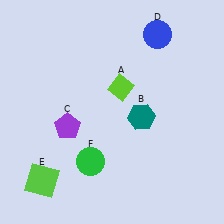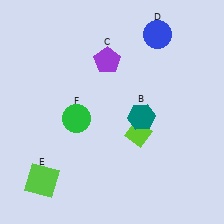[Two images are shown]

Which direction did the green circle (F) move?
The green circle (F) moved up.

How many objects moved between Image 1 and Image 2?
3 objects moved between the two images.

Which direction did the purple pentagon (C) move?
The purple pentagon (C) moved up.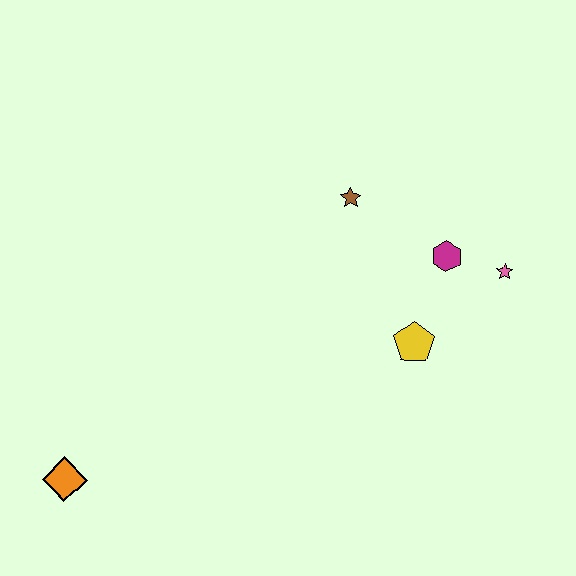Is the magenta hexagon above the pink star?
Yes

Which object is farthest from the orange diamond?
The pink star is farthest from the orange diamond.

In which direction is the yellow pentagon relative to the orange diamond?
The yellow pentagon is to the right of the orange diamond.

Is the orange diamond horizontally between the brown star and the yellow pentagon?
No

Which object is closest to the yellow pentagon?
The magenta hexagon is closest to the yellow pentagon.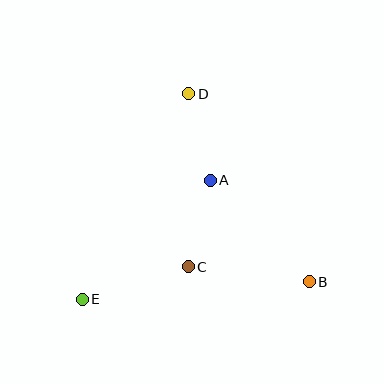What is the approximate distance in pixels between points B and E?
The distance between B and E is approximately 227 pixels.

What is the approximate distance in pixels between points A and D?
The distance between A and D is approximately 89 pixels.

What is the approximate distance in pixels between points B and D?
The distance between B and D is approximately 223 pixels.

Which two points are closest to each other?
Points A and C are closest to each other.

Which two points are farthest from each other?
Points D and E are farthest from each other.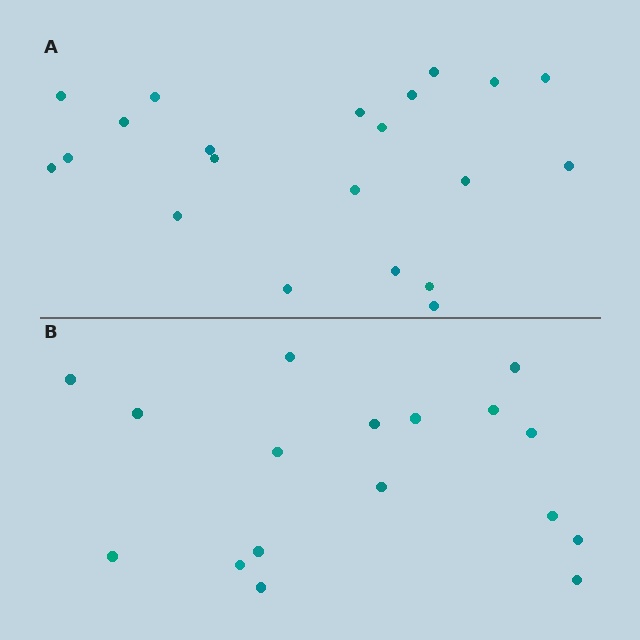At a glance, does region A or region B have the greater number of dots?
Region A (the top region) has more dots.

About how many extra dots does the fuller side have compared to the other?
Region A has about 4 more dots than region B.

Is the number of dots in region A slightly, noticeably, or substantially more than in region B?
Region A has only slightly more — the two regions are fairly close. The ratio is roughly 1.2 to 1.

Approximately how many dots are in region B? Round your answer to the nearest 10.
About 20 dots. (The exact count is 17, which rounds to 20.)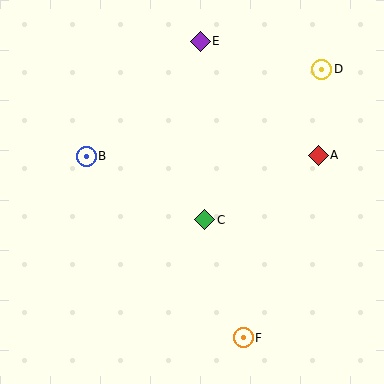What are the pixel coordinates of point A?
Point A is at (318, 155).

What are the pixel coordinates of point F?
Point F is at (243, 338).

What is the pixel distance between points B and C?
The distance between B and C is 135 pixels.